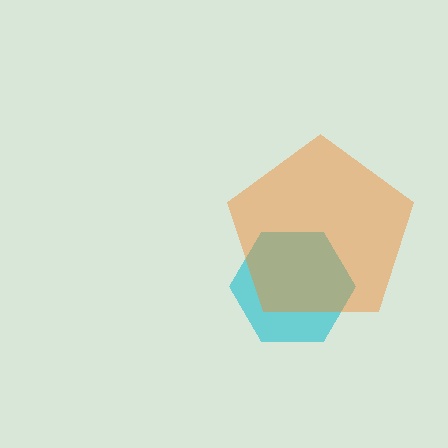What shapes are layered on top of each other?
The layered shapes are: a cyan hexagon, an orange pentagon.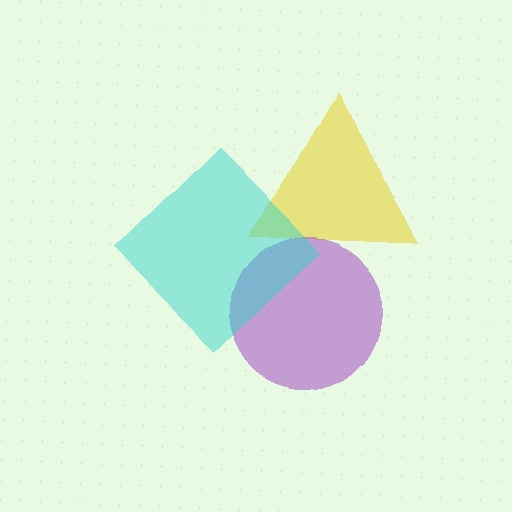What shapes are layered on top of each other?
The layered shapes are: a yellow triangle, a purple circle, a cyan diamond.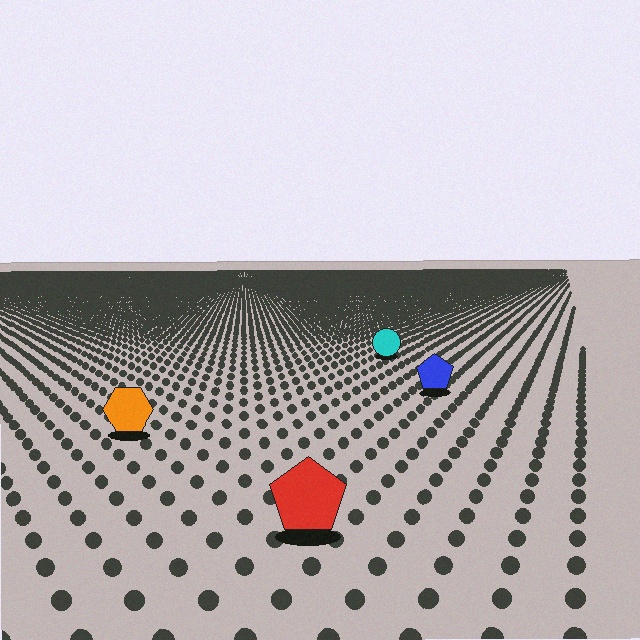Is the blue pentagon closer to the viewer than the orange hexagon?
No. The orange hexagon is closer — you can tell from the texture gradient: the ground texture is coarser near it.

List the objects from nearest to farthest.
From nearest to farthest: the red pentagon, the orange hexagon, the blue pentagon, the cyan circle.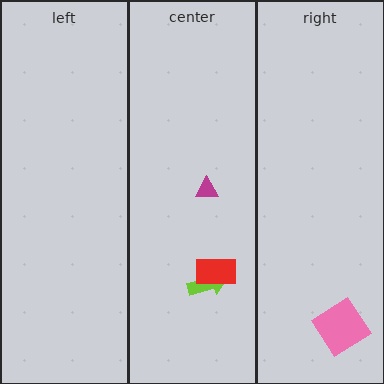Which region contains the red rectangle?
The center region.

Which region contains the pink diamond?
The right region.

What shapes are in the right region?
The pink diamond.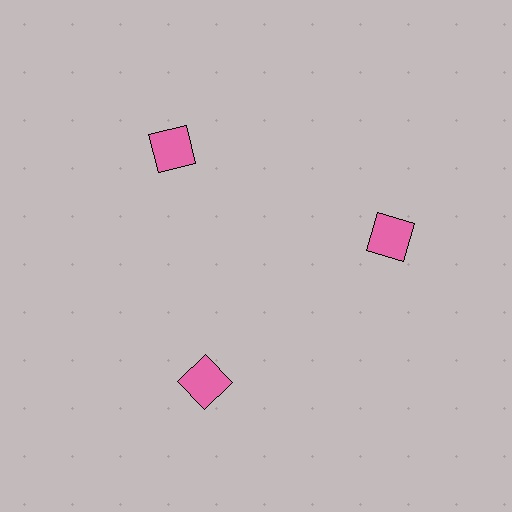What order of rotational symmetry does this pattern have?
This pattern has 3-fold rotational symmetry.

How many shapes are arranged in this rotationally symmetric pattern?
There are 3 shapes, arranged in 3 groups of 1.